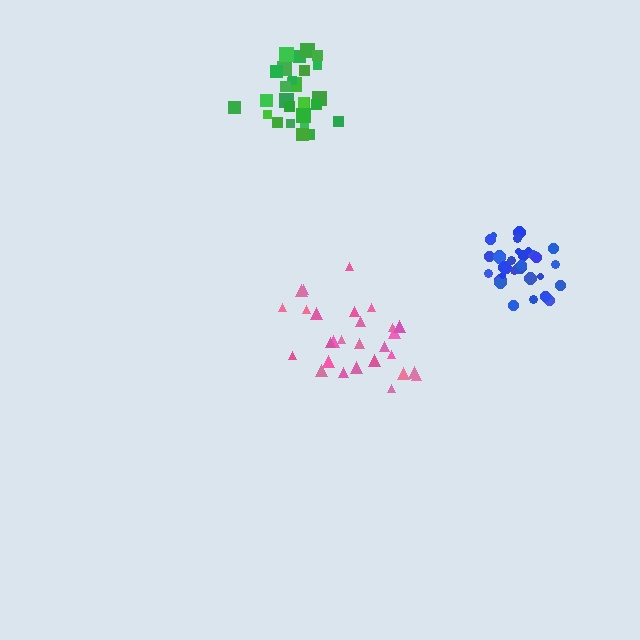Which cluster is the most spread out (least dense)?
Pink.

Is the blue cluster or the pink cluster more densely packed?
Blue.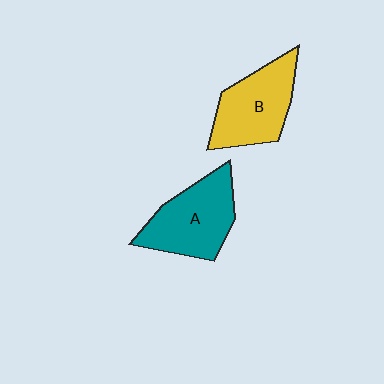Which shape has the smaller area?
Shape B (yellow).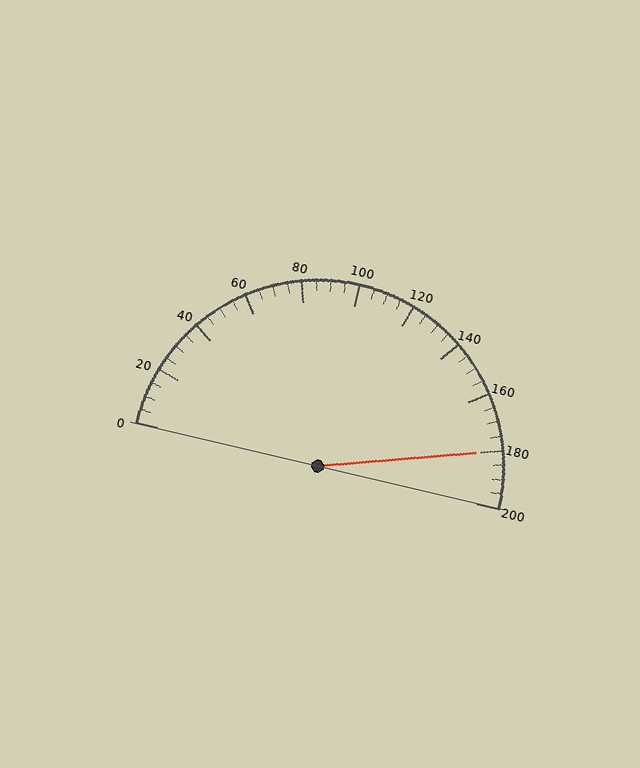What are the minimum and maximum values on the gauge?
The gauge ranges from 0 to 200.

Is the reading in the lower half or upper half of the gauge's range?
The reading is in the upper half of the range (0 to 200).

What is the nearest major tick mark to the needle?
The nearest major tick mark is 180.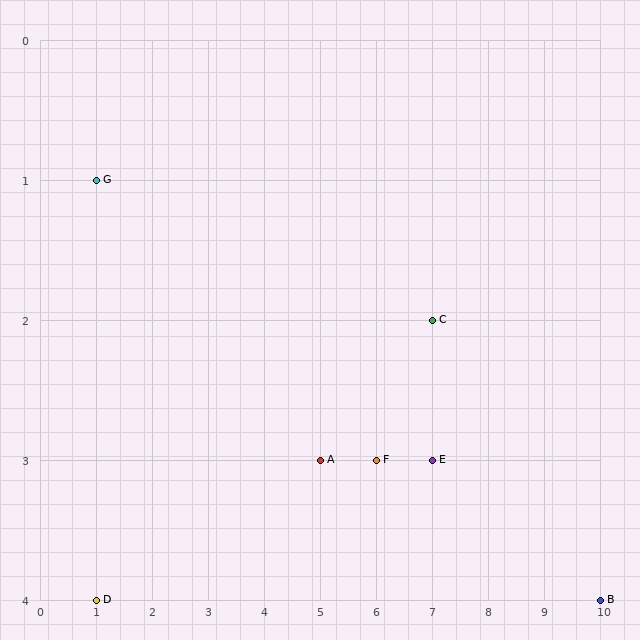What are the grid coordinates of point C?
Point C is at grid coordinates (7, 2).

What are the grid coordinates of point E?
Point E is at grid coordinates (7, 3).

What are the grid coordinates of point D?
Point D is at grid coordinates (1, 4).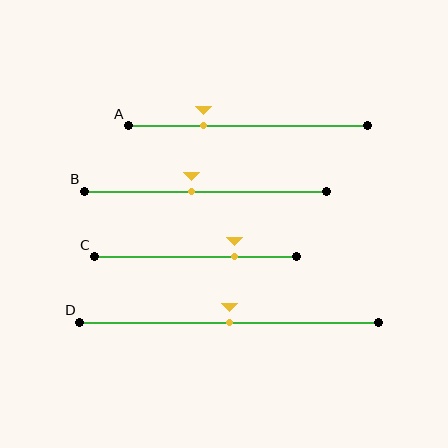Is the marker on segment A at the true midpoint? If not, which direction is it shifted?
No, the marker on segment A is shifted to the left by about 18% of the segment length.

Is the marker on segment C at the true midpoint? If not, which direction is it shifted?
No, the marker on segment C is shifted to the right by about 19% of the segment length.